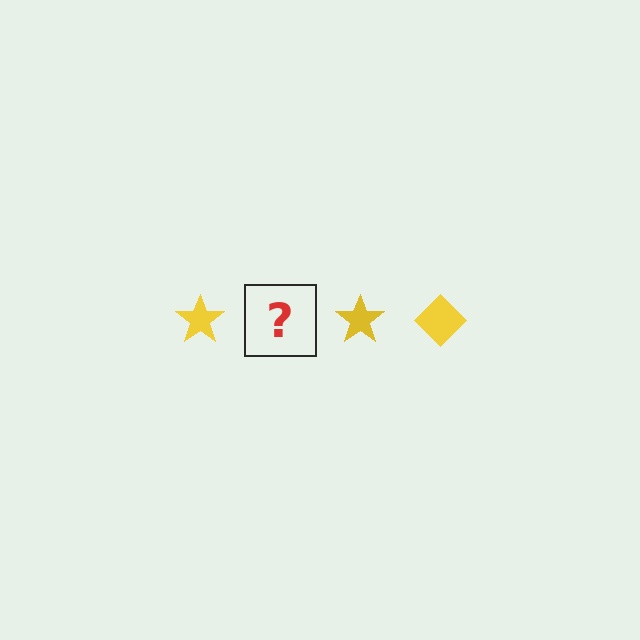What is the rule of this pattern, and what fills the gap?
The rule is that the pattern cycles through star, diamond shapes in yellow. The gap should be filled with a yellow diamond.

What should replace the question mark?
The question mark should be replaced with a yellow diamond.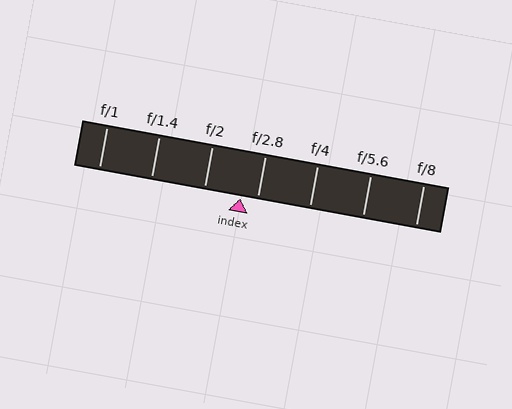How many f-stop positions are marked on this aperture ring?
There are 7 f-stop positions marked.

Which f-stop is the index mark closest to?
The index mark is closest to f/2.8.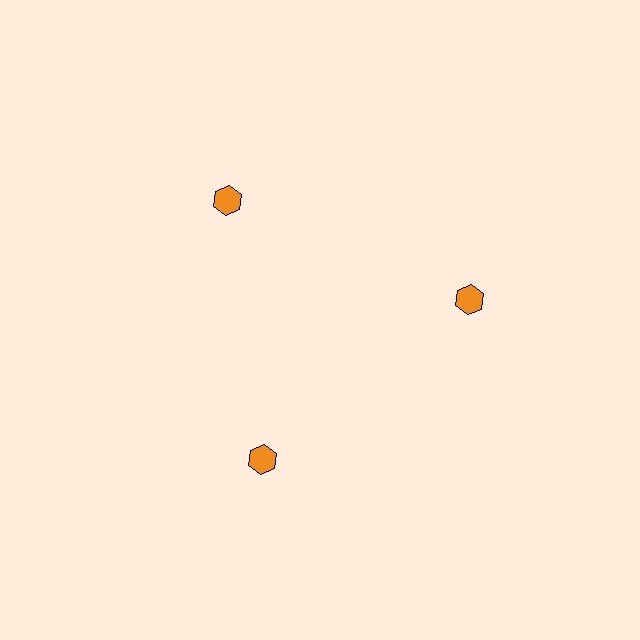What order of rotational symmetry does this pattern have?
This pattern has 3-fold rotational symmetry.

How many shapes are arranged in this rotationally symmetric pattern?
There are 3 shapes, arranged in 3 groups of 1.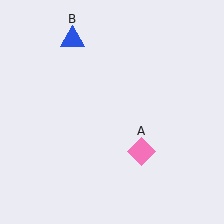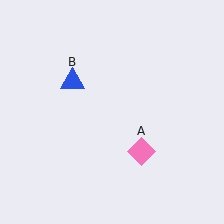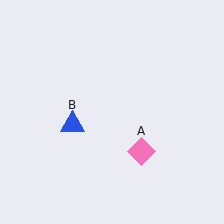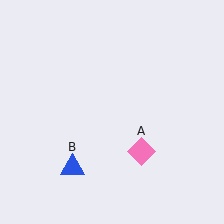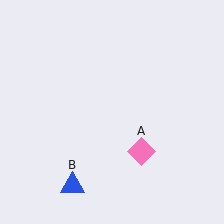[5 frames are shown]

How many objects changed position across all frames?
1 object changed position: blue triangle (object B).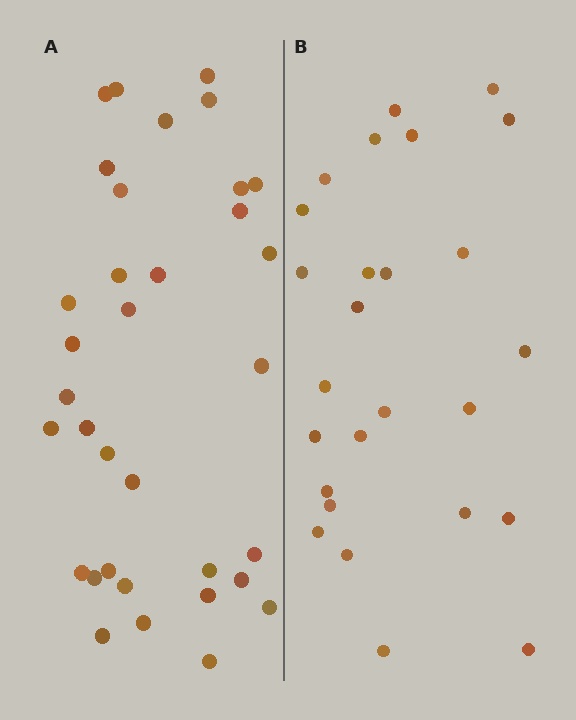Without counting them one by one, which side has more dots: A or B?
Region A (the left region) has more dots.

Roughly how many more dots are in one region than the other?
Region A has roughly 8 or so more dots than region B.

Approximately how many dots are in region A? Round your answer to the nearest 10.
About 30 dots. (The exact count is 34, which rounds to 30.)